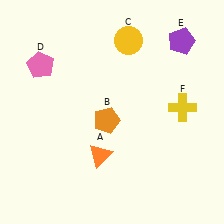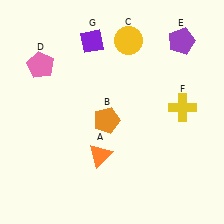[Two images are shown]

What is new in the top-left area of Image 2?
A purple diamond (G) was added in the top-left area of Image 2.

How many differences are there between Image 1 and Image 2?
There is 1 difference between the two images.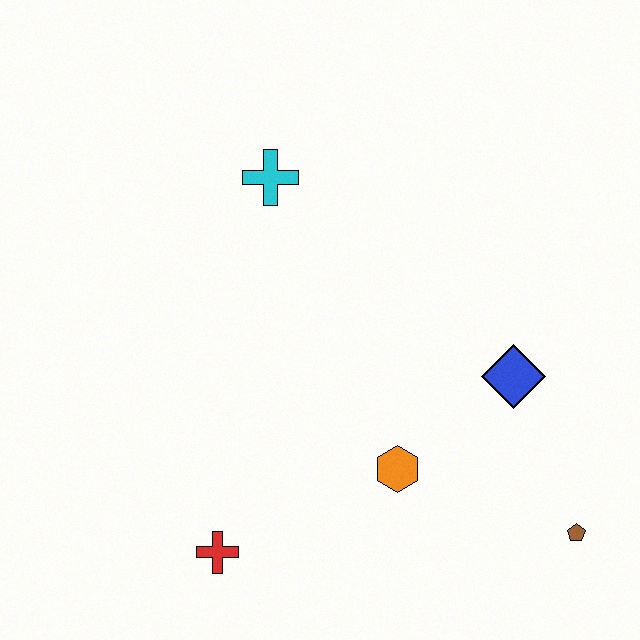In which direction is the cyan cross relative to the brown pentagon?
The cyan cross is above the brown pentagon.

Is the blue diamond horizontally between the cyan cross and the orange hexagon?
No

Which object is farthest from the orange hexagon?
The cyan cross is farthest from the orange hexagon.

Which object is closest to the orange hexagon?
The blue diamond is closest to the orange hexagon.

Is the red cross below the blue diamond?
Yes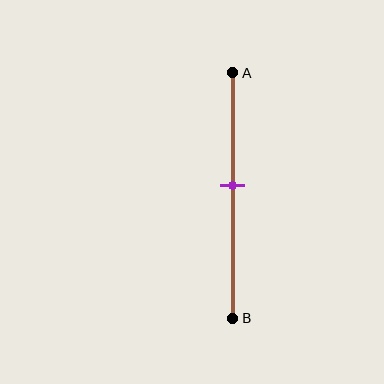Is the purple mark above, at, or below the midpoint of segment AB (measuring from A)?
The purple mark is above the midpoint of segment AB.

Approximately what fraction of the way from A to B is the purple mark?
The purple mark is approximately 45% of the way from A to B.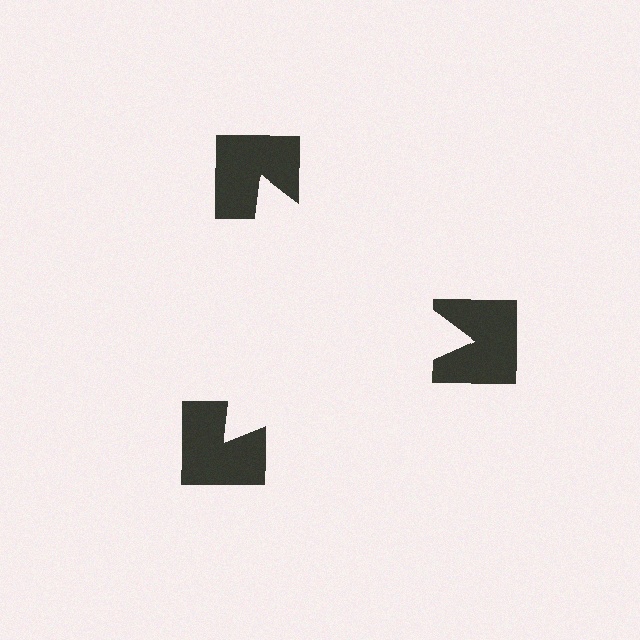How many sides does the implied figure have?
3 sides.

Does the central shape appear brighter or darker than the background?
It typically appears slightly brighter than the background, even though no actual brightness change is drawn.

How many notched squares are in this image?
There are 3 — one at each vertex of the illusory triangle.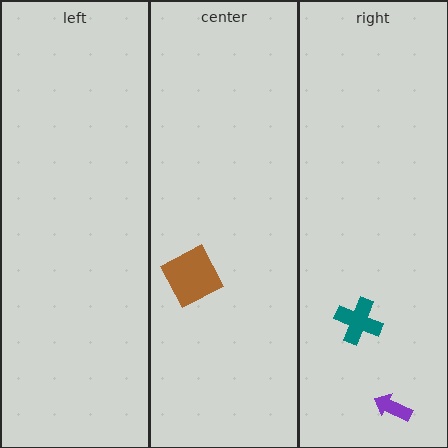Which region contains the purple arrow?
The right region.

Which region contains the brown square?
The center region.